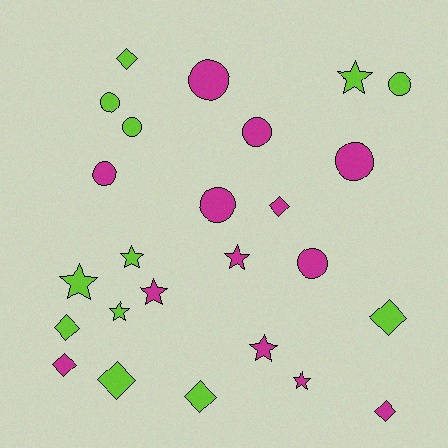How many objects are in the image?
There are 25 objects.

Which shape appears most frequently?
Circle, with 9 objects.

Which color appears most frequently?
Magenta, with 13 objects.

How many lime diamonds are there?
There are 5 lime diamonds.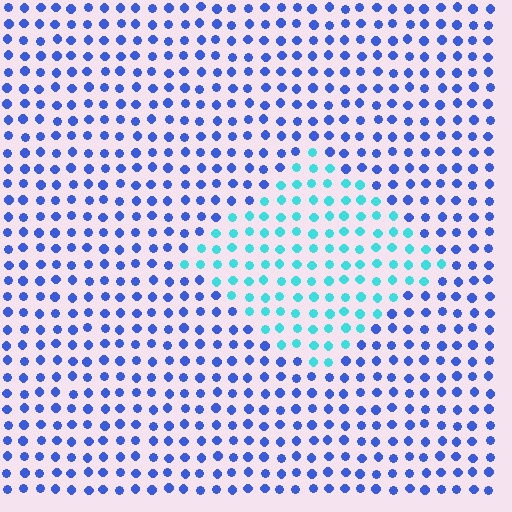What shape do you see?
I see a diamond.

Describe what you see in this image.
The image is filled with small blue elements in a uniform arrangement. A diamond-shaped region is visible where the elements are tinted to a slightly different hue, forming a subtle color boundary.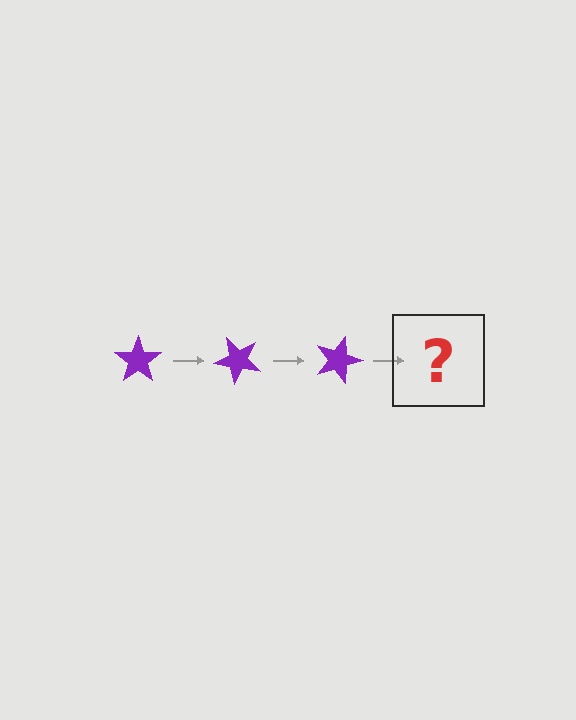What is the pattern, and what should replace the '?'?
The pattern is that the star rotates 45 degrees each step. The '?' should be a purple star rotated 135 degrees.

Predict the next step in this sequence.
The next step is a purple star rotated 135 degrees.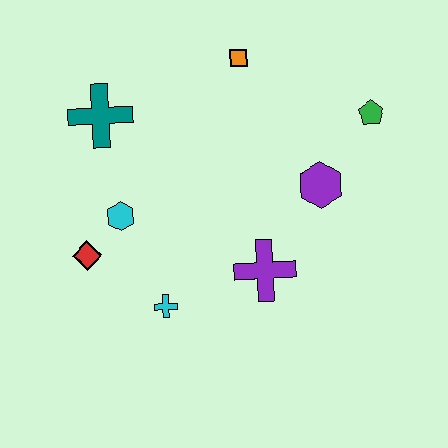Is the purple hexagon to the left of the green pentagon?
Yes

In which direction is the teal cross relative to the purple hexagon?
The teal cross is to the left of the purple hexagon.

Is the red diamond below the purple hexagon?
Yes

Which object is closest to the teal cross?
The cyan hexagon is closest to the teal cross.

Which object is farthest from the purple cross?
The teal cross is farthest from the purple cross.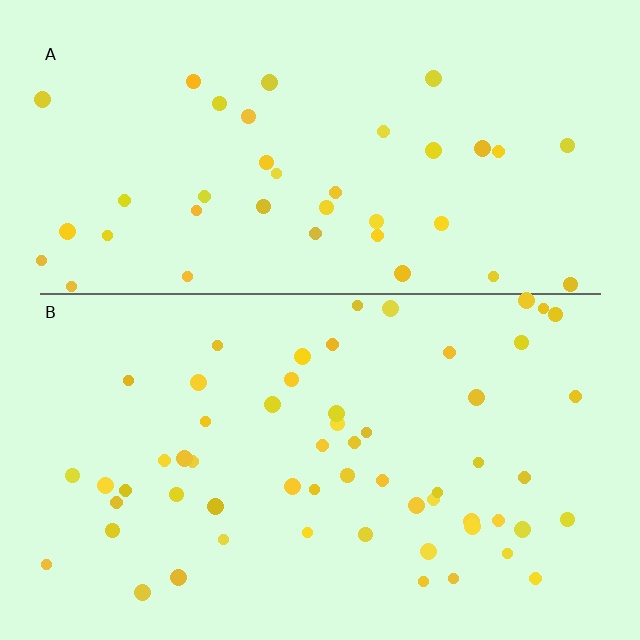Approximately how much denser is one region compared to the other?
Approximately 1.5× — region B over region A.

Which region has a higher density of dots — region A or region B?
B (the bottom).